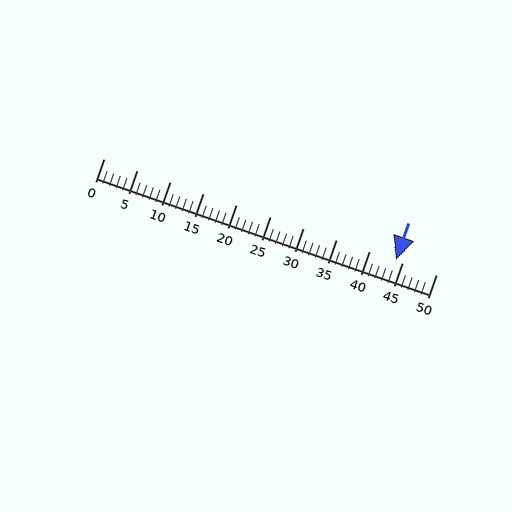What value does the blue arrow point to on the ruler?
The blue arrow points to approximately 44.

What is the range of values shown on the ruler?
The ruler shows values from 0 to 50.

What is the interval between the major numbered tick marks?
The major tick marks are spaced 5 units apart.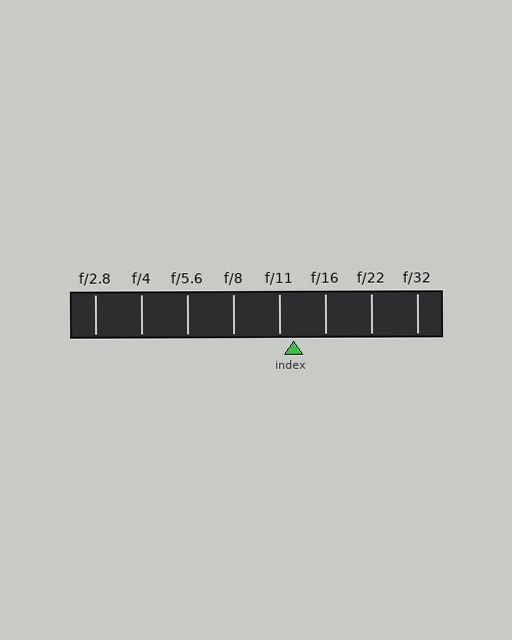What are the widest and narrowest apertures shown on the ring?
The widest aperture shown is f/2.8 and the narrowest is f/32.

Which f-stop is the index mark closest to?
The index mark is closest to f/11.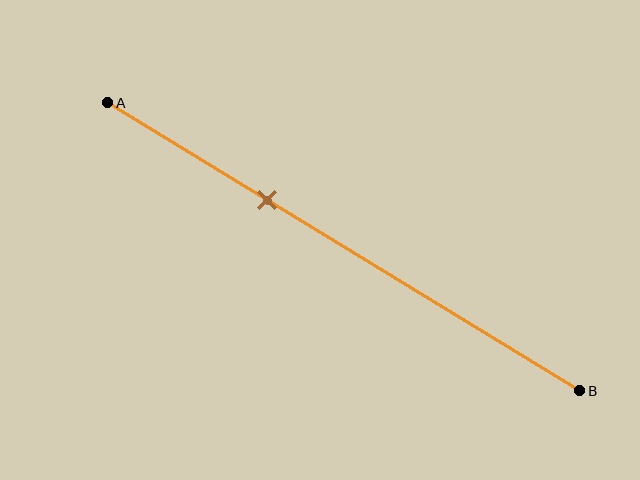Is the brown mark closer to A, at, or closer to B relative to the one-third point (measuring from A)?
The brown mark is approximately at the one-third point of segment AB.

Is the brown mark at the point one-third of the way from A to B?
Yes, the mark is approximately at the one-third point.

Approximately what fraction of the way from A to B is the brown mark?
The brown mark is approximately 35% of the way from A to B.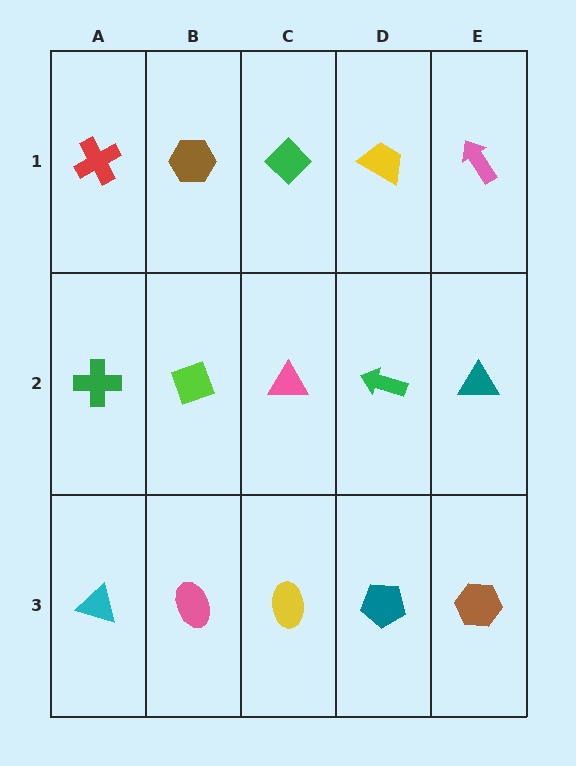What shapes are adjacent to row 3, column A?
A green cross (row 2, column A), a pink ellipse (row 3, column B).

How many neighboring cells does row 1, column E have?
2.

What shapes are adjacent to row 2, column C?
A green diamond (row 1, column C), a yellow ellipse (row 3, column C), a lime diamond (row 2, column B), a green arrow (row 2, column D).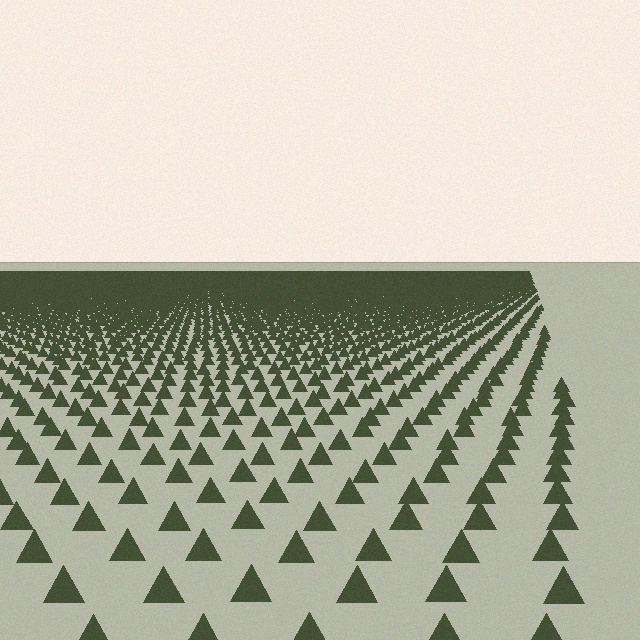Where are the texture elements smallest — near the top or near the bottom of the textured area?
Near the top.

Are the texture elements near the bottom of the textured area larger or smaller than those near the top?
Larger. Near the bottom, elements are closer to the viewer and appear at a bigger on-screen size.